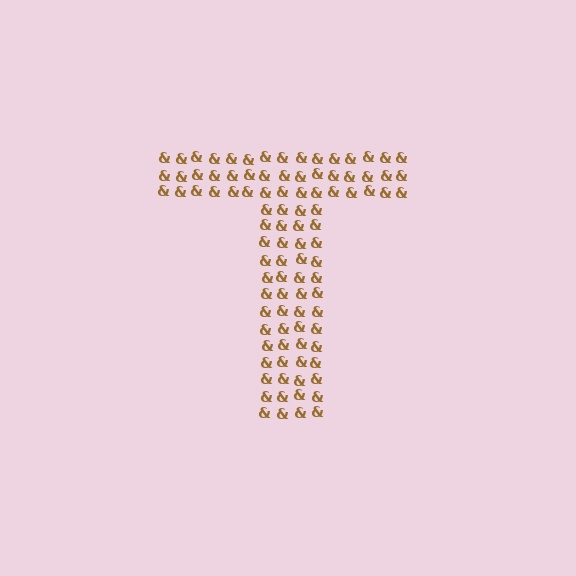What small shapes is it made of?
It is made of small ampersands.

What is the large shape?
The large shape is the letter T.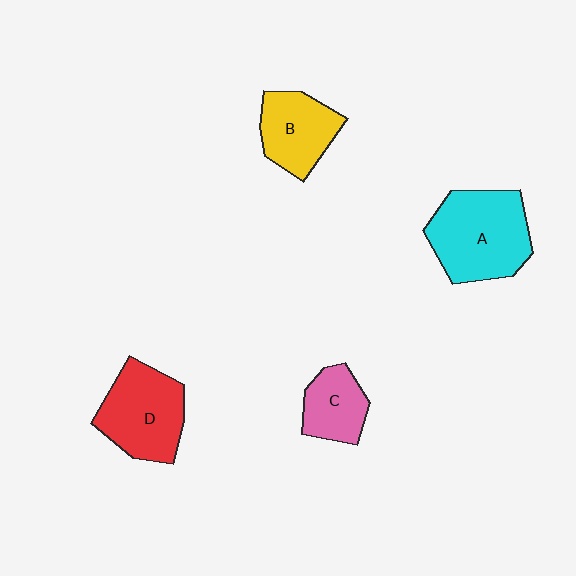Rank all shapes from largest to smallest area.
From largest to smallest: A (cyan), D (red), B (yellow), C (pink).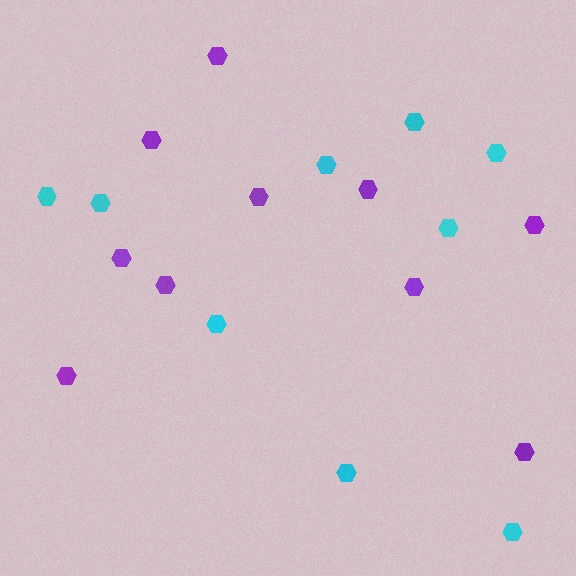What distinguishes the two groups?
There are 2 groups: one group of purple hexagons (10) and one group of cyan hexagons (9).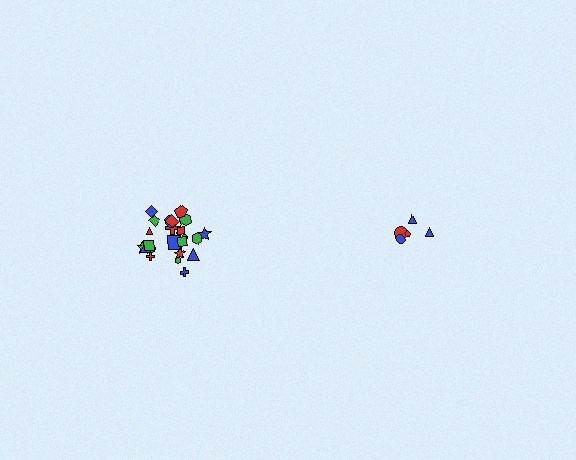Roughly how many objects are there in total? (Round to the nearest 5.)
Roughly 30 objects in total.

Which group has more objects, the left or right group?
The left group.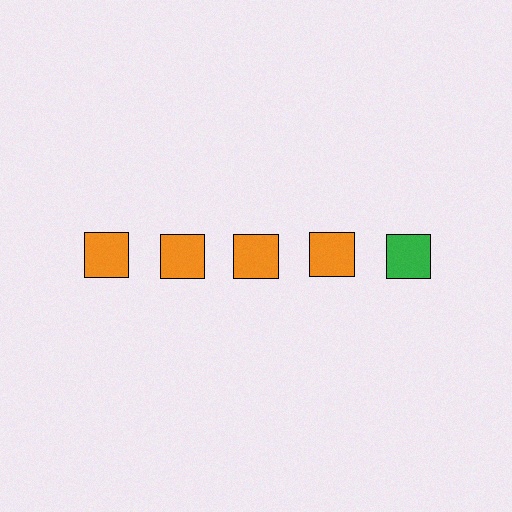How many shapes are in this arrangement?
There are 5 shapes arranged in a grid pattern.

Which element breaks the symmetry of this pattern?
The green square in the top row, rightmost column breaks the symmetry. All other shapes are orange squares.